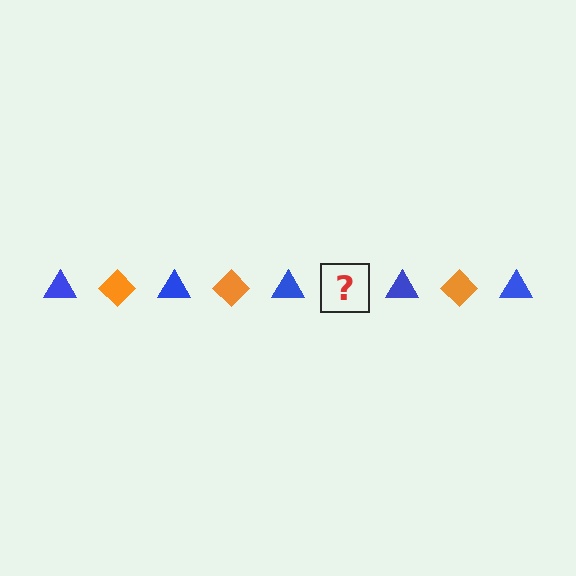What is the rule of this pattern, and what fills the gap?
The rule is that the pattern alternates between blue triangle and orange diamond. The gap should be filled with an orange diamond.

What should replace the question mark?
The question mark should be replaced with an orange diamond.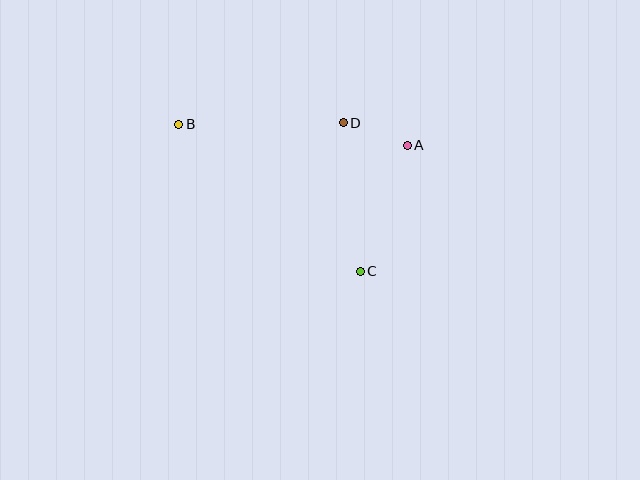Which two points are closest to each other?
Points A and D are closest to each other.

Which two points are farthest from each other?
Points B and C are farthest from each other.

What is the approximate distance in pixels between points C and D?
The distance between C and D is approximately 149 pixels.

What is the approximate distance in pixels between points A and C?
The distance between A and C is approximately 134 pixels.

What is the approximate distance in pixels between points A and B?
The distance between A and B is approximately 229 pixels.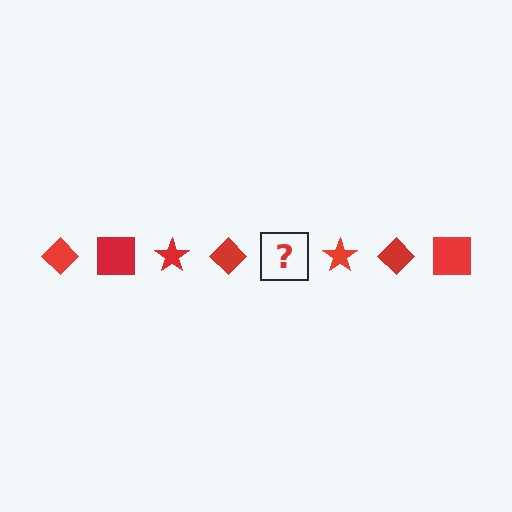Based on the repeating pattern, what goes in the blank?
The blank should be a red square.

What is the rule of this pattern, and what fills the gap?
The rule is that the pattern cycles through diamond, square, star shapes in red. The gap should be filled with a red square.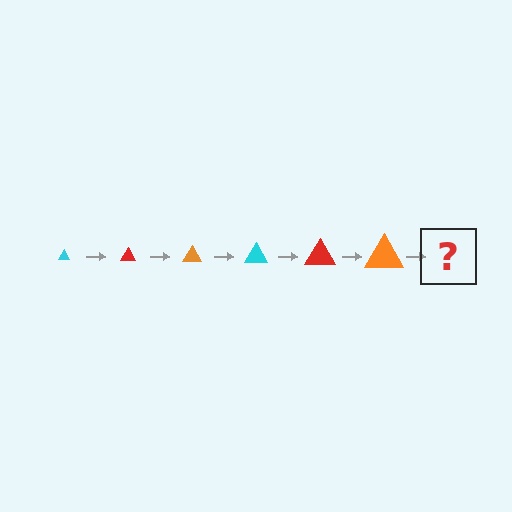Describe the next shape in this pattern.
It should be a cyan triangle, larger than the previous one.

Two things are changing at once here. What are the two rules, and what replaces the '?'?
The two rules are that the triangle grows larger each step and the color cycles through cyan, red, and orange. The '?' should be a cyan triangle, larger than the previous one.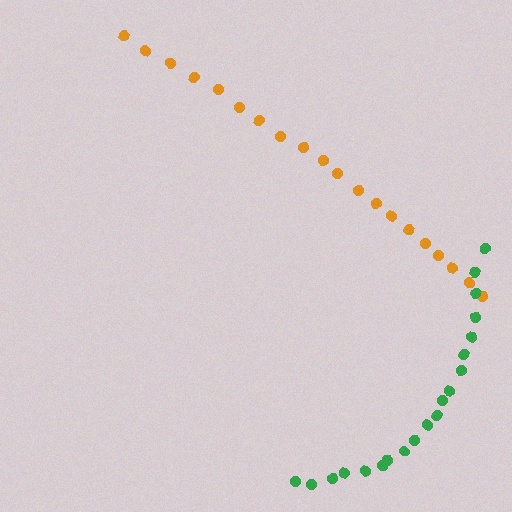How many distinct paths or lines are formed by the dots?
There are 2 distinct paths.